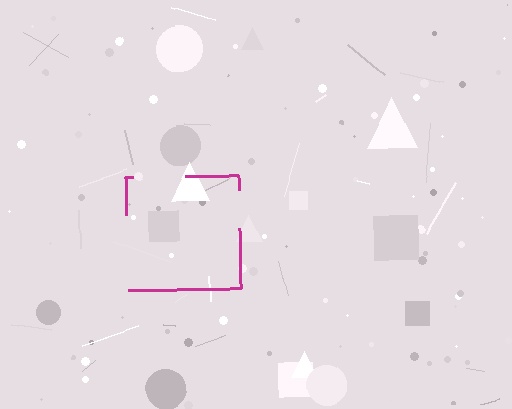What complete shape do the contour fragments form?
The contour fragments form a square.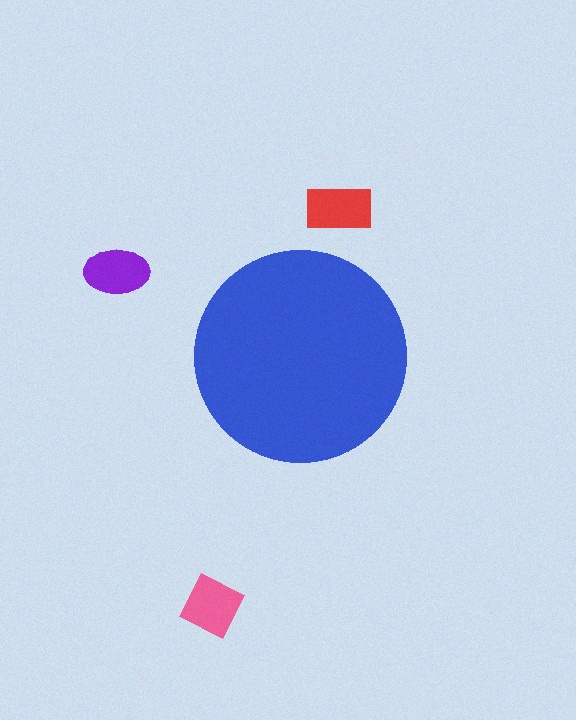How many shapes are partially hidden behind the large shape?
0 shapes are partially hidden.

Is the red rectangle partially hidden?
No, the red rectangle is fully visible.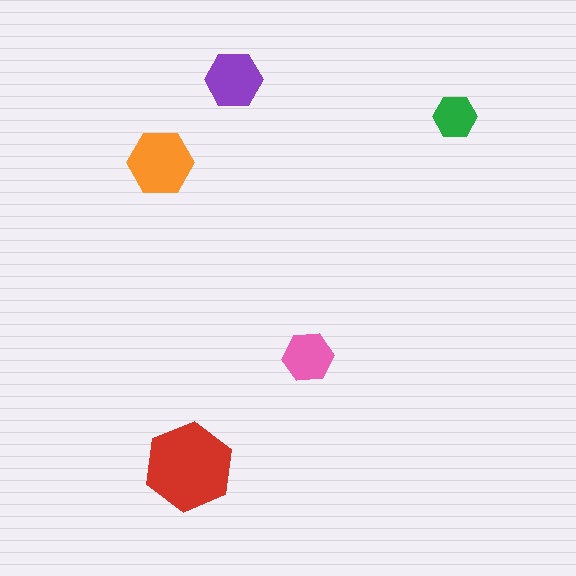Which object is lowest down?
The red hexagon is bottommost.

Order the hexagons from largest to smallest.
the red one, the orange one, the purple one, the pink one, the green one.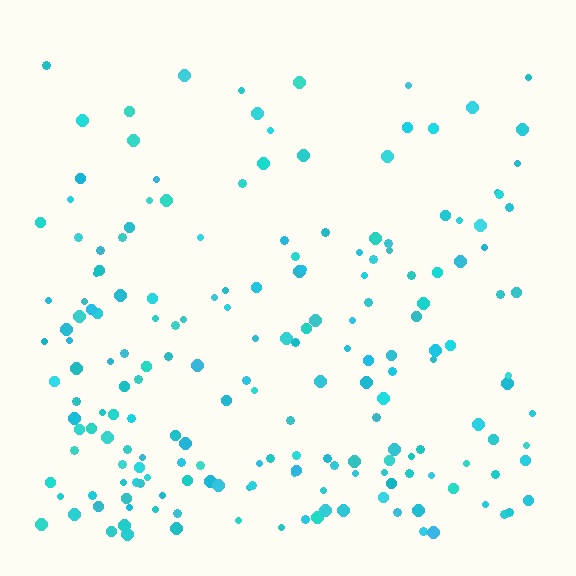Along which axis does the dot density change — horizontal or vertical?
Vertical.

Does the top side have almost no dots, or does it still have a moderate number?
Still a moderate number, just noticeably fewer than the bottom.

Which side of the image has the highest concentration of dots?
The bottom.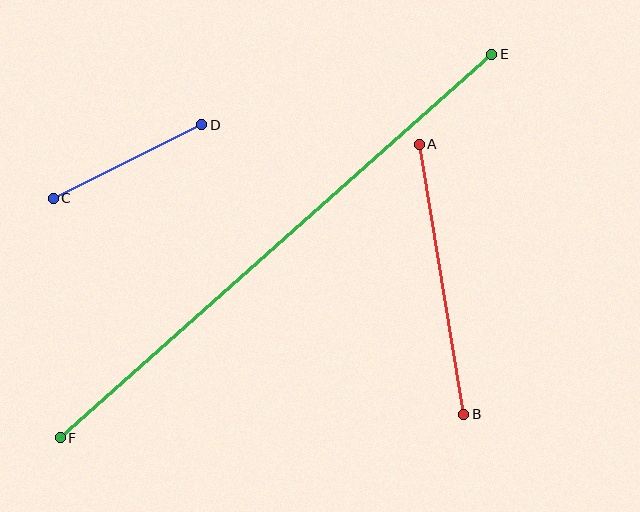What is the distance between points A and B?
The distance is approximately 274 pixels.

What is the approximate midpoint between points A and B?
The midpoint is at approximately (441, 279) pixels.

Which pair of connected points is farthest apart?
Points E and F are farthest apart.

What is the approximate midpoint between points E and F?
The midpoint is at approximately (276, 246) pixels.